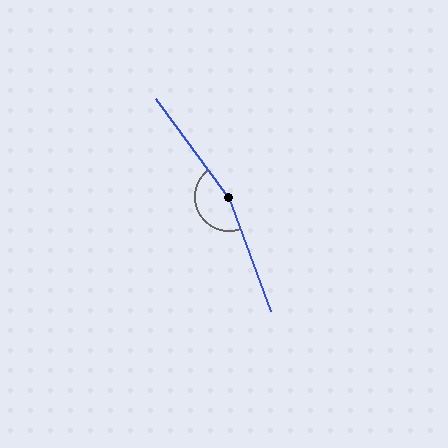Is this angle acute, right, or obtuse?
It is obtuse.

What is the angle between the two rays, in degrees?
Approximately 163 degrees.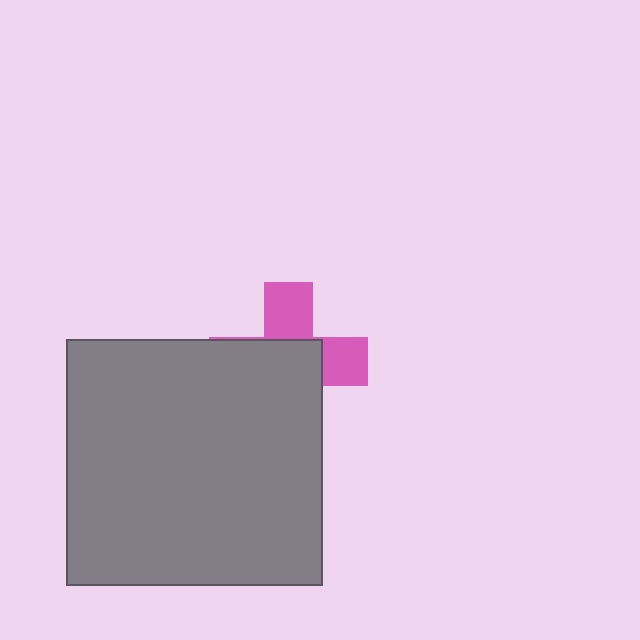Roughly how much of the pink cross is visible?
A small part of it is visible (roughly 39%).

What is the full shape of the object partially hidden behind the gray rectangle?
The partially hidden object is a pink cross.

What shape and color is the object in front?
The object in front is a gray rectangle.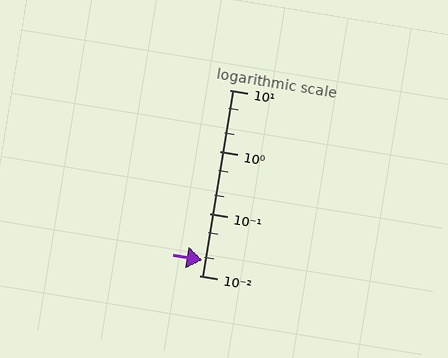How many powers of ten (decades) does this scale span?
The scale spans 3 decades, from 0.01 to 10.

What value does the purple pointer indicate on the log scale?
The pointer indicates approximately 0.018.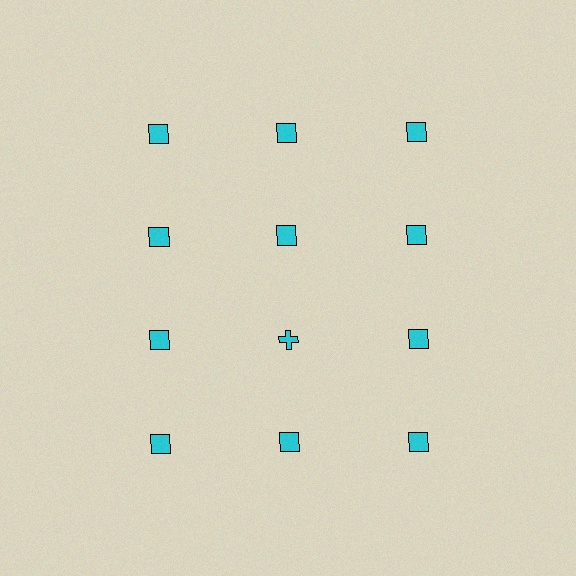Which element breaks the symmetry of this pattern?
The cyan cross in the third row, second from left column breaks the symmetry. All other shapes are cyan squares.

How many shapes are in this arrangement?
There are 12 shapes arranged in a grid pattern.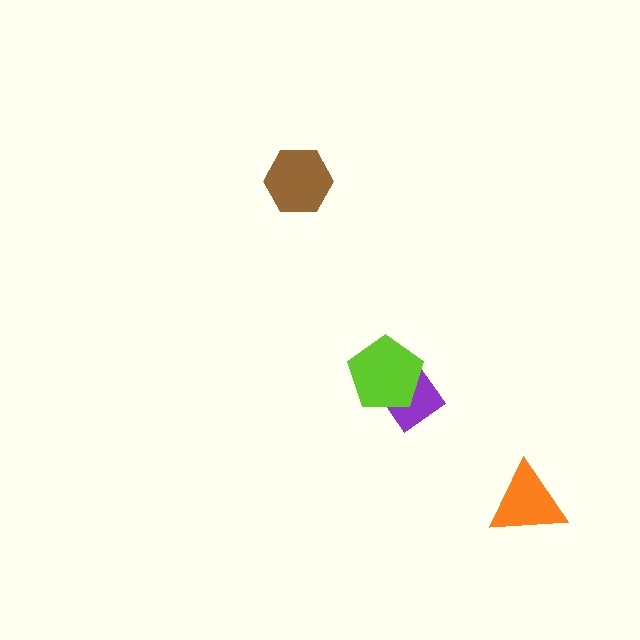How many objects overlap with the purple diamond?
1 object overlaps with the purple diamond.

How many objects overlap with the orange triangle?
0 objects overlap with the orange triangle.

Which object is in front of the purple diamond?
The lime pentagon is in front of the purple diamond.